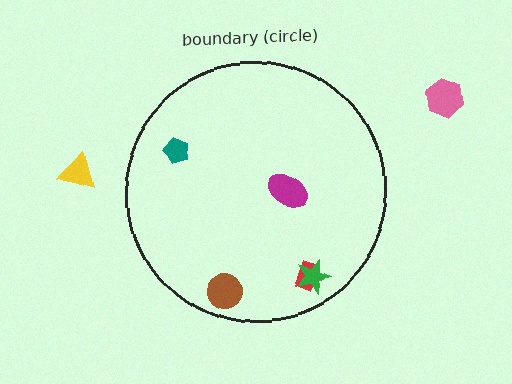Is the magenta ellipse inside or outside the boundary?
Inside.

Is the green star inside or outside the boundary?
Inside.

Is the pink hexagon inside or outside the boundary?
Outside.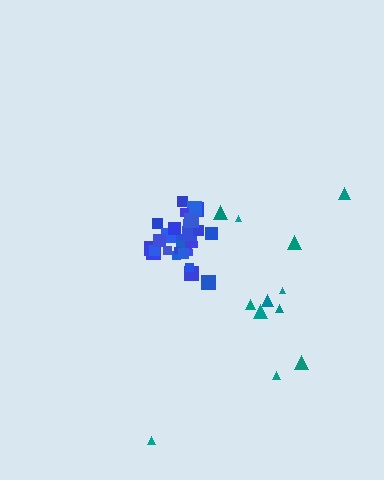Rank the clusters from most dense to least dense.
blue, teal.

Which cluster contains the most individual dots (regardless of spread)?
Blue (30).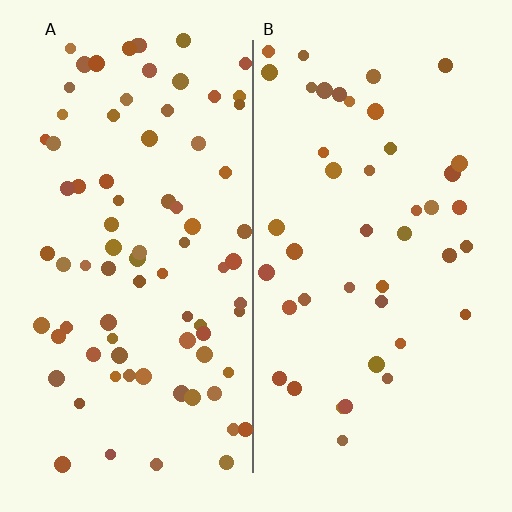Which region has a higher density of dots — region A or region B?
A (the left).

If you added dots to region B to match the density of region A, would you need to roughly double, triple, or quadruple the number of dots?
Approximately double.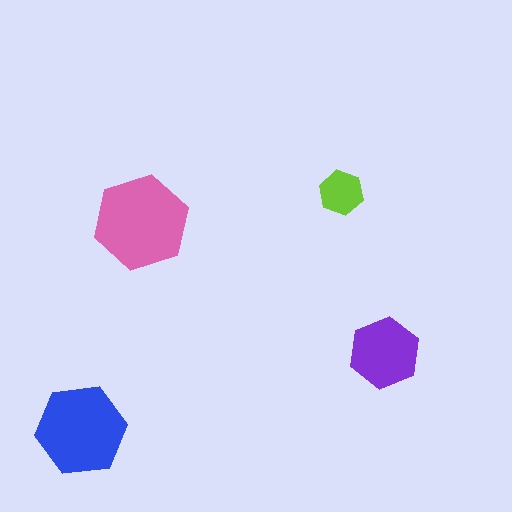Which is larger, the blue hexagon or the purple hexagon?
The blue one.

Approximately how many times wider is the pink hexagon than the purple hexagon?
About 1.5 times wider.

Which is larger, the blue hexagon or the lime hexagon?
The blue one.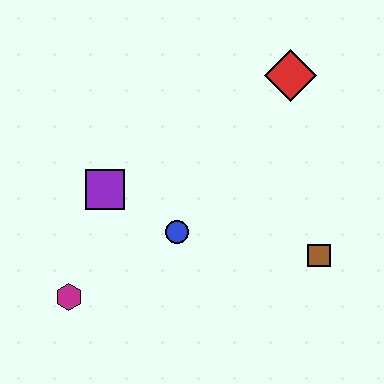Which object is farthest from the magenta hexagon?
The red diamond is farthest from the magenta hexagon.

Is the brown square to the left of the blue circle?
No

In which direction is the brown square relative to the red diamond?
The brown square is below the red diamond.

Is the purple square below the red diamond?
Yes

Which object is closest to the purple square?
The blue circle is closest to the purple square.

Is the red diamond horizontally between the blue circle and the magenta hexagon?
No